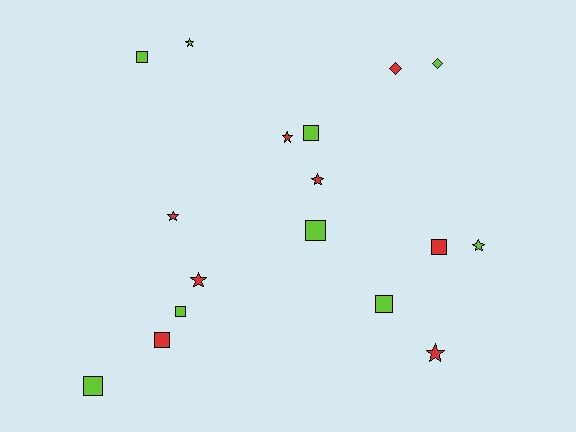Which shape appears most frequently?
Square, with 8 objects.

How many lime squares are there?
There are 6 lime squares.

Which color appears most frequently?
Lime, with 9 objects.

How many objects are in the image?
There are 17 objects.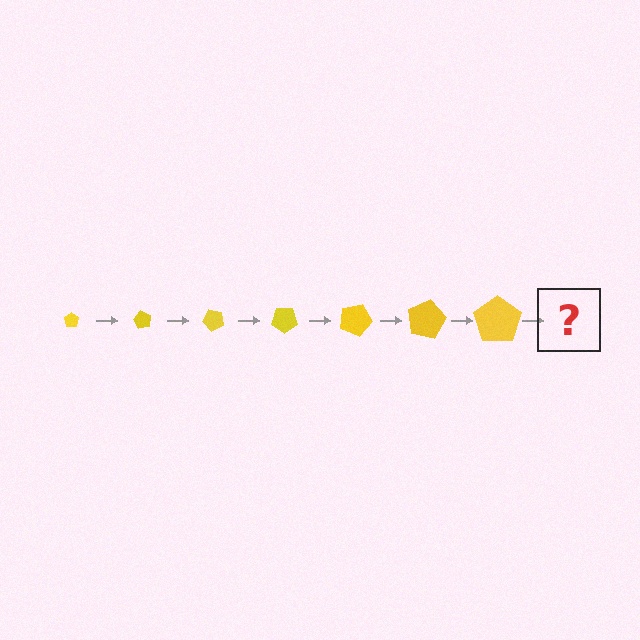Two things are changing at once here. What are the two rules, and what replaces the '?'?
The two rules are that the pentagon grows larger each step and it rotates 60 degrees each step. The '?' should be a pentagon, larger than the previous one and rotated 420 degrees from the start.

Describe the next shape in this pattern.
It should be a pentagon, larger than the previous one and rotated 420 degrees from the start.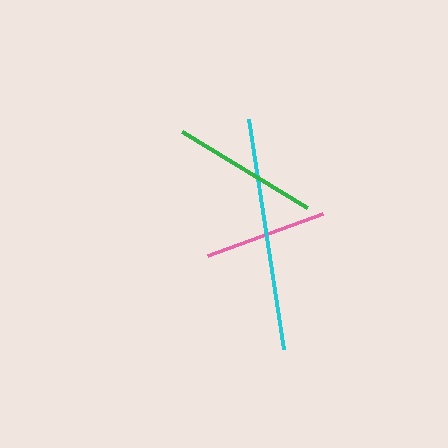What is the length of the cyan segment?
The cyan segment is approximately 233 pixels long.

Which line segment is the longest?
The cyan line is the longest at approximately 233 pixels.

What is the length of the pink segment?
The pink segment is approximately 122 pixels long.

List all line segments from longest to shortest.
From longest to shortest: cyan, green, pink.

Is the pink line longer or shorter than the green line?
The green line is longer than the pink line.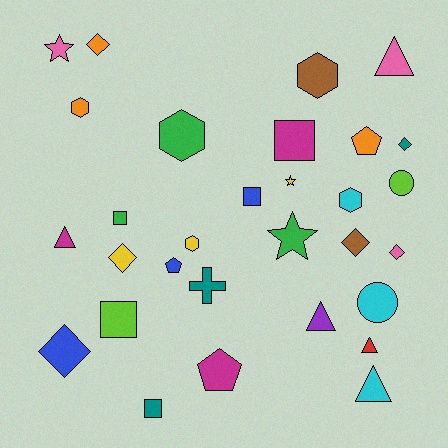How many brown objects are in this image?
There are 2 brown objects.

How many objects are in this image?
There are 30 objects.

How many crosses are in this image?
There is 1 cross.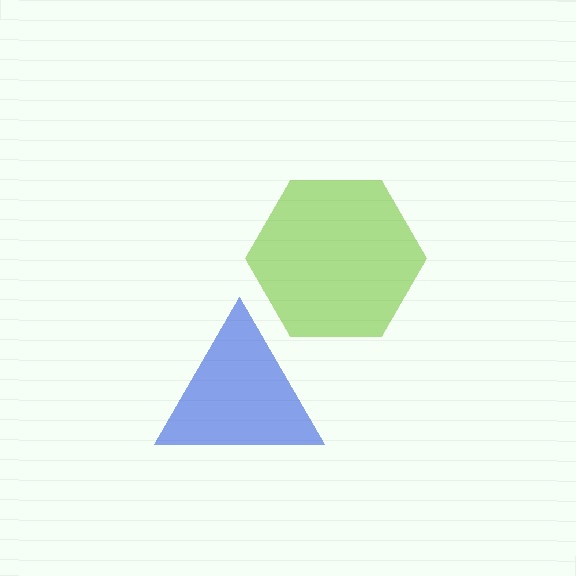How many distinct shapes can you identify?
There are 2 distinct shapes: a lime hexagon, a blue triangle.